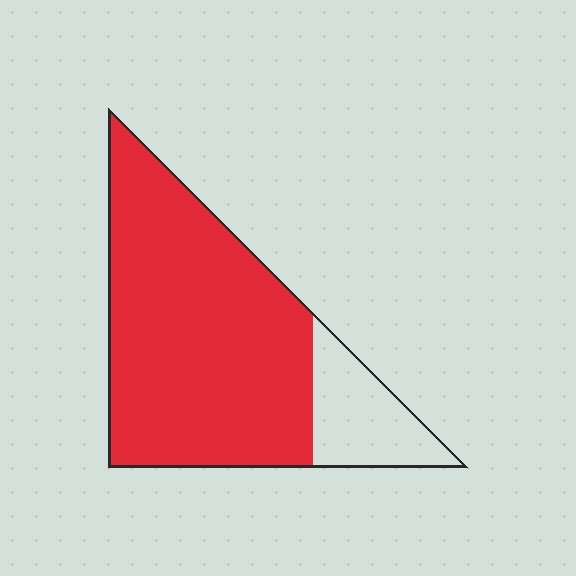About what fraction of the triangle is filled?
About four fifths (4/5).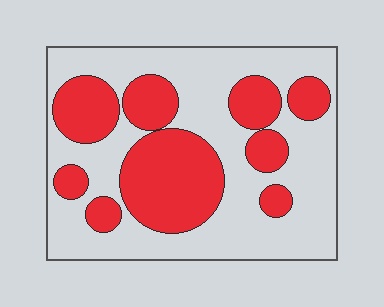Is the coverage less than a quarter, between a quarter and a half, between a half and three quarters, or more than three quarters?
Between a quarter and a half.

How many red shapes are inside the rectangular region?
9.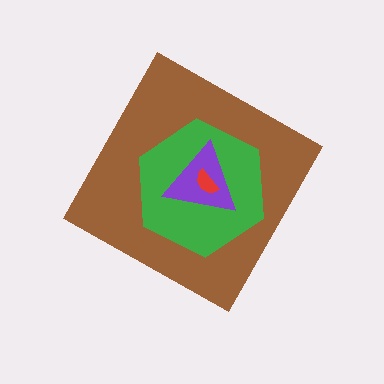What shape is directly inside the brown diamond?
The green hexagon.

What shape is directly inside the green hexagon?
The purple triangle.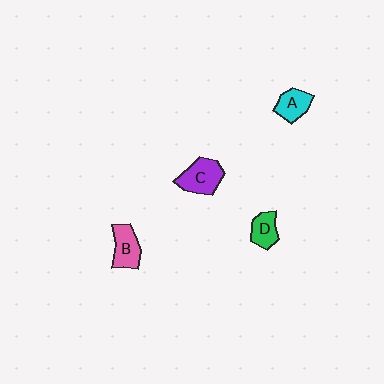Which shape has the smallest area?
Shape D (green).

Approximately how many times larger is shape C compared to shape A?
Approximately 1.4 times.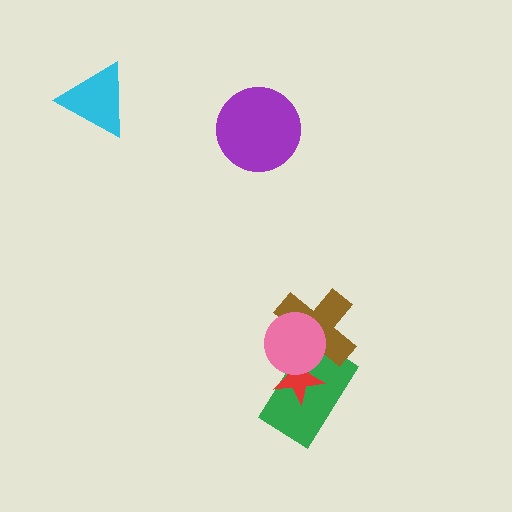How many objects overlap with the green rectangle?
3 objects overlap with the green rectangle.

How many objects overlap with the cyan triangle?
0 objects overlap with the cyan triangle.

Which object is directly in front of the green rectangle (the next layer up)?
The red star is directly in front of the green rectangle.